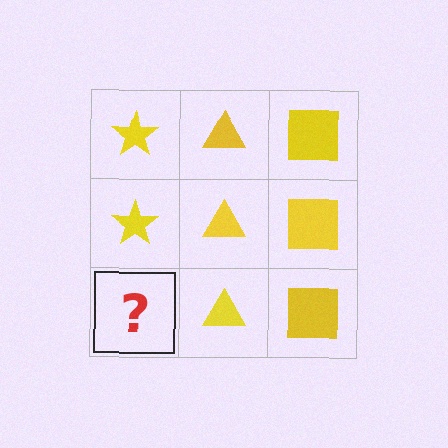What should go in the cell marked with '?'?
The missing cell should contain a yellow star.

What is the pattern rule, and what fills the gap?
The rule is that each column has a consistent shape. The gap should be filled with a yellow star.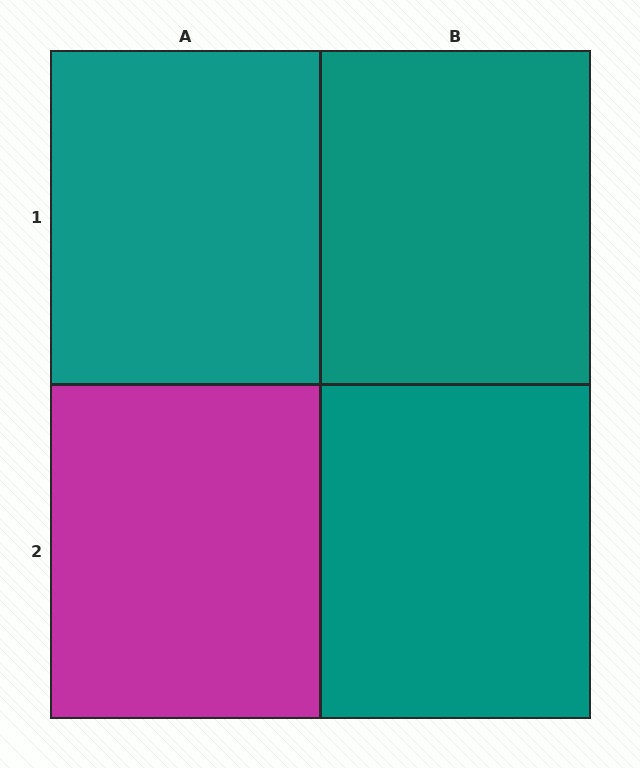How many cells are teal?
3 cells are teal.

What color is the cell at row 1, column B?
Teal.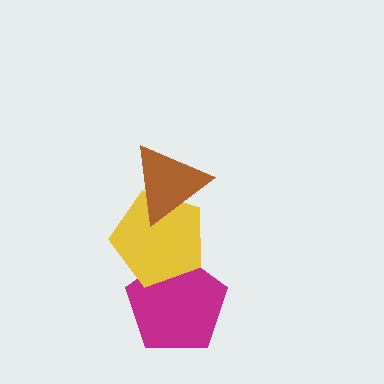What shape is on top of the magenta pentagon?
The yellow pentagon is on top of the magenta pentagon.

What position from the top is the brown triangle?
The brown triangle is 1st from the top.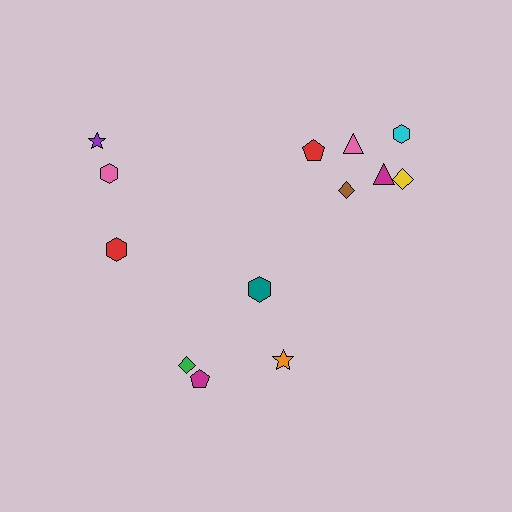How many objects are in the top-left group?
There are 3 objects.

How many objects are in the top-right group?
There are 6 objects.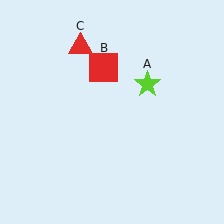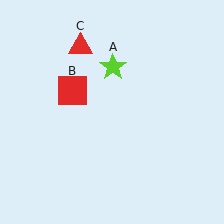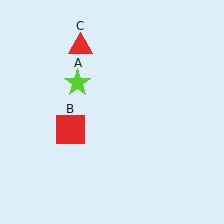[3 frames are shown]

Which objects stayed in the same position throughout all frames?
Red triangle (object C) remained stationary.